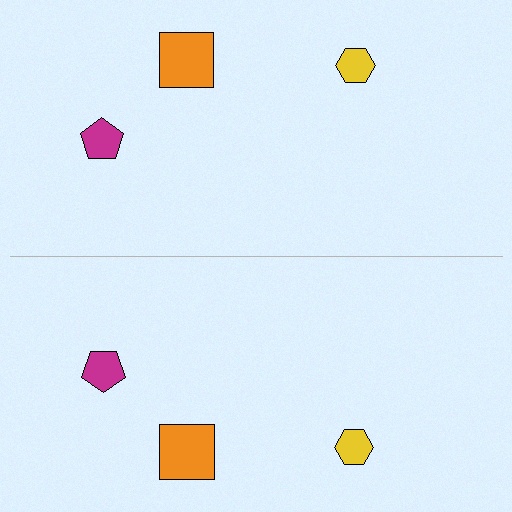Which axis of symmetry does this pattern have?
The pattern has a horizontal axis of symmetry running through the center of the image.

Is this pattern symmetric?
Yes, this pattern has bilateral (reflection) symmetry.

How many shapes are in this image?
There are 6 shapes in this image.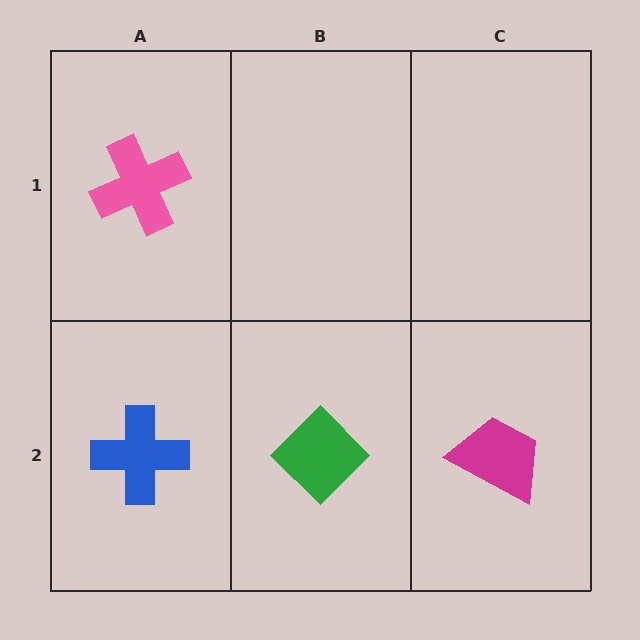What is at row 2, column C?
A magenta trapezoid.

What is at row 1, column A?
A pink cross.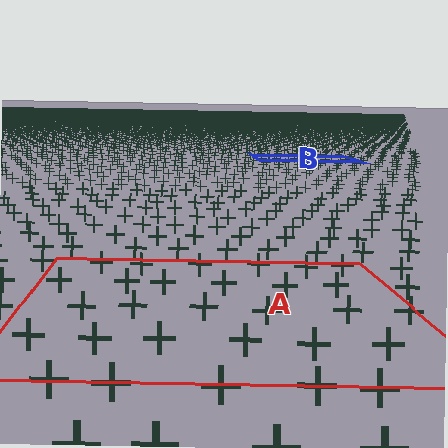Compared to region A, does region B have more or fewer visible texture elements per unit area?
Region B has more texture elements per unit area — they are packed more densely because it is farther away.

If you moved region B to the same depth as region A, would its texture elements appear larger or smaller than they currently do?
They would appear larger. At a closer depth, the same texture elements are projected at a bigger on-screen size.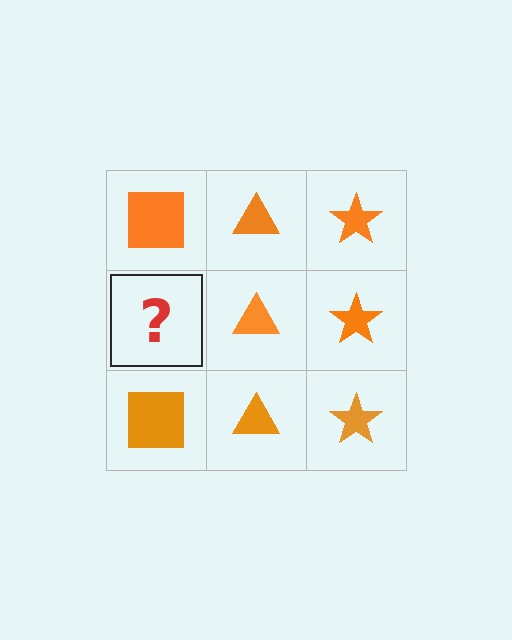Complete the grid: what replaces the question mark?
The question mark should be replaced with an orange square.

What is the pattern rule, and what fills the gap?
The rule is that each column has a consistent shape. The gap should be filled with an orange square.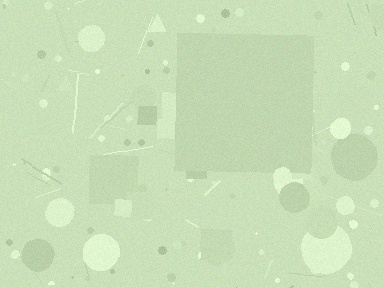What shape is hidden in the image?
A square is hidden in the image.